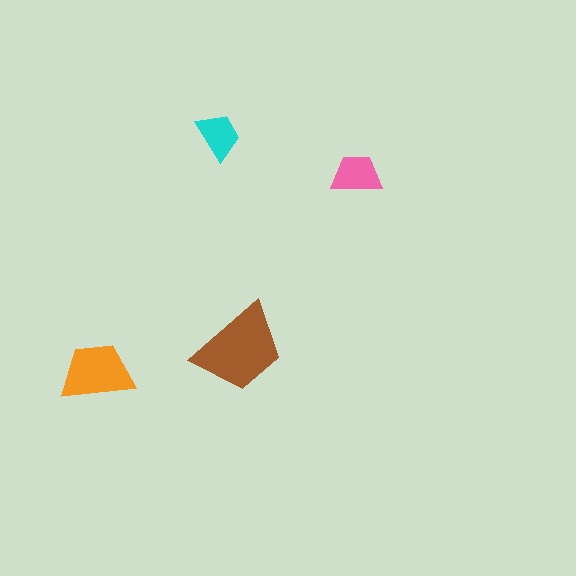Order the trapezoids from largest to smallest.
the brown one, the orange one, the pink one, the cyan one.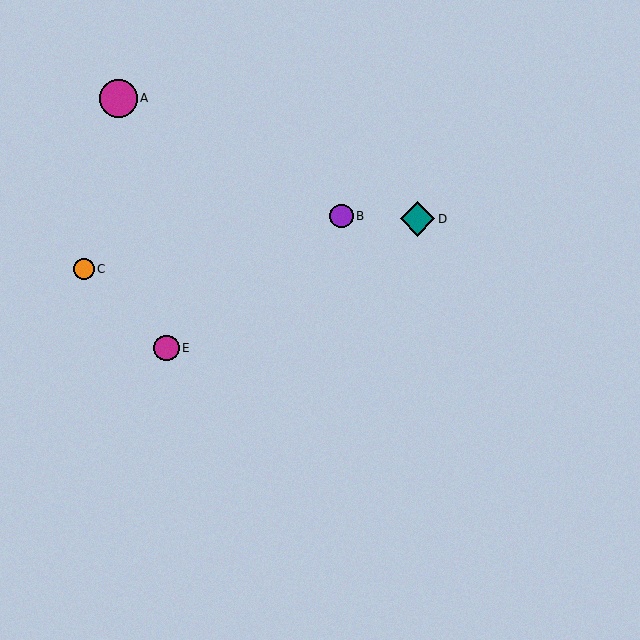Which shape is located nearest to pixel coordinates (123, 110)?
The magenta circle (labeled A) at (118, 98) is nearest to that location.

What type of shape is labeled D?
Shape D is a teal diamond.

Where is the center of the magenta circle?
The center of the magenta circle is at (118, 98).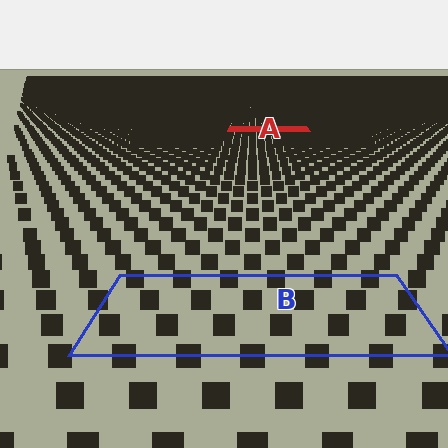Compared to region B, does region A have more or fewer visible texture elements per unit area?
Region A has more texture elements per unit area — they are packed more densely because it is farther away.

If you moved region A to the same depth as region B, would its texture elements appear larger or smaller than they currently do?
They would appear larger. At a closer depth, the same texture elements are projected at a bigger on-screen size.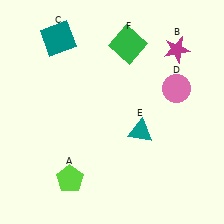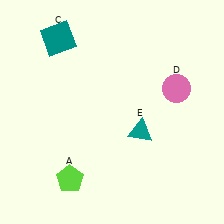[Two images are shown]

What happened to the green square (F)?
The green square (F) was removed in Image 2. It was in the top-right area of Image 1.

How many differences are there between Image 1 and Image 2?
There are 2 differences between the two images.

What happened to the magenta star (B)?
The magenta star (B) was removed in Image 2. It was in the top-right area of Image 1.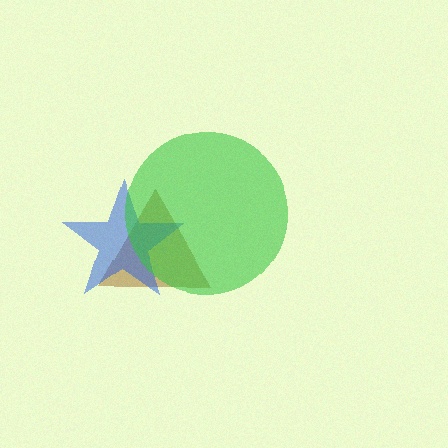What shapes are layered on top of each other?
The layered shapes are: a brown triangle, a blue star, a green circle.